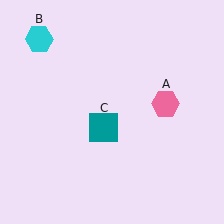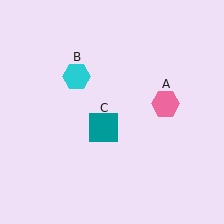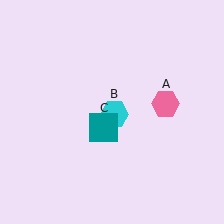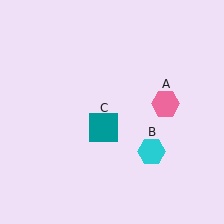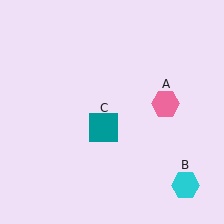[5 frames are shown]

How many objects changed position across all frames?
1 object changed position: cyan hexagon (object B).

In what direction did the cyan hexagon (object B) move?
The cyan hexagon (object B) moved down and to the right.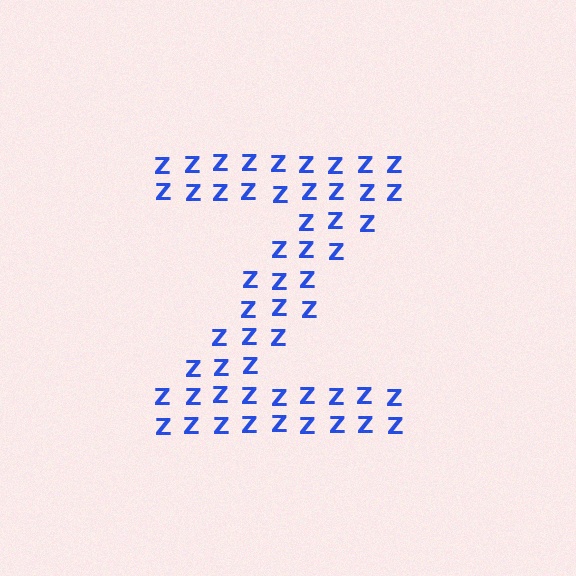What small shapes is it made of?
It is made of small letter Z's.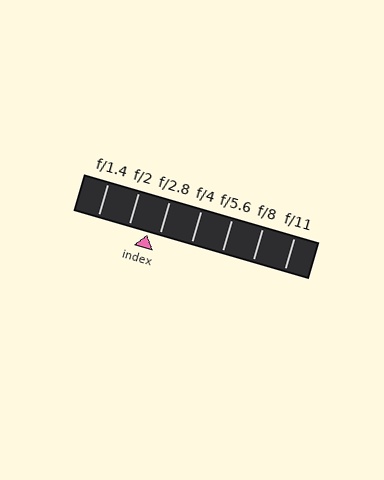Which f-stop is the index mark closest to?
The index mark is closest to f/2.8.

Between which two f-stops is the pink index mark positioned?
The index mark is between f/2 and f/2.8.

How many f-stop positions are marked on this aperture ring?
There are 7 f-stop positions marked.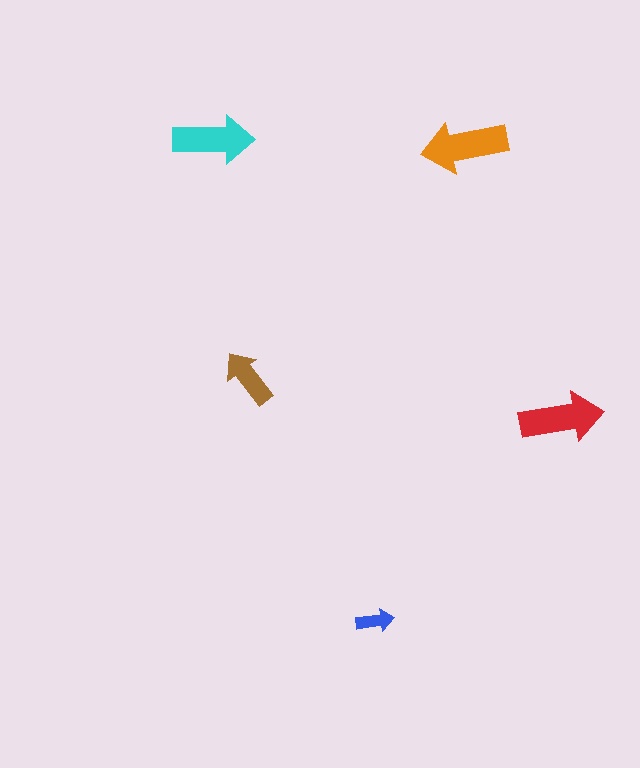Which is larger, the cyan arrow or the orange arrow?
The orange one.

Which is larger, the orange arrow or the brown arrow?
The orange one.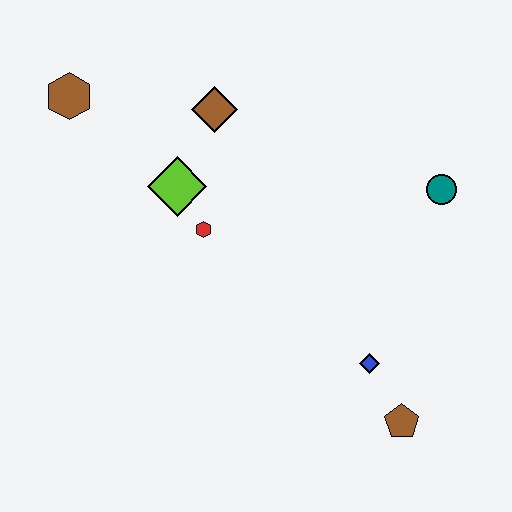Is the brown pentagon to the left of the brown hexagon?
No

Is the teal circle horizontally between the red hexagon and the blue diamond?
No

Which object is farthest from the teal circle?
The brown hexagon is farthest from the teal circle.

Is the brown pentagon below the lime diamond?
Yes